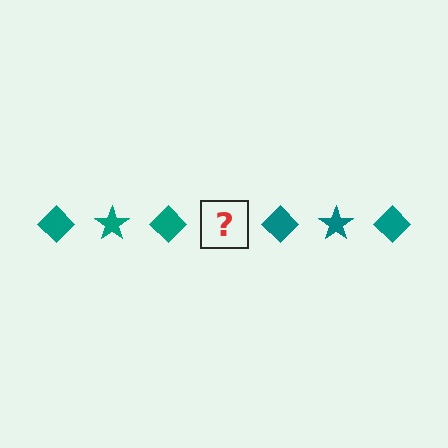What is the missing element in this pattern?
The missing element is a teal star.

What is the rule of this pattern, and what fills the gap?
The rule is that the pattern cycles through diamond, star shapes in teal. The gap should be filled with a teal star.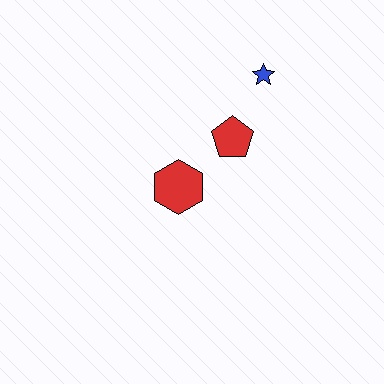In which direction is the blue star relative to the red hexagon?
The blue star is above the red hexagon.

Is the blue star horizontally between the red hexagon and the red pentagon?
No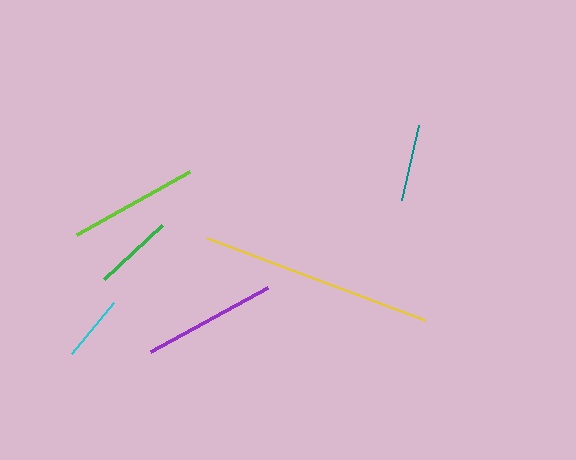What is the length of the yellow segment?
The yellow segment is approximately 233 pixels long.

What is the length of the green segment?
The green segment is approximately 79 pixels long.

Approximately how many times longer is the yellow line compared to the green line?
The yellow line is approximately 3.0 times the length of the green line.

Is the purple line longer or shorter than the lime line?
The purple line is longer than the lime line.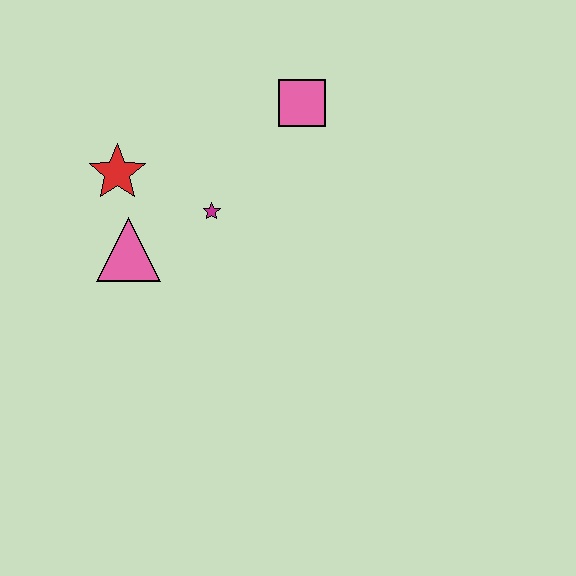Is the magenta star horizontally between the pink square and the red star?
Yes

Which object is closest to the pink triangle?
The red star is closest to the pink triangle.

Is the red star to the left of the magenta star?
Yes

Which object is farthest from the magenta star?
The pink square is farthest from the magenta star.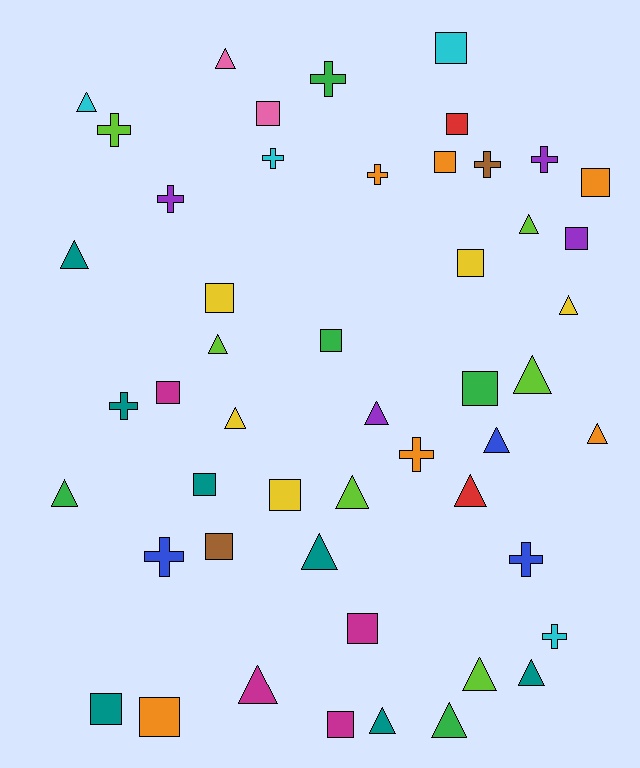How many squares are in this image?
There are 18 squares.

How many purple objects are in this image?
There are 4 purple objects.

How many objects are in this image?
There are 50 objects.